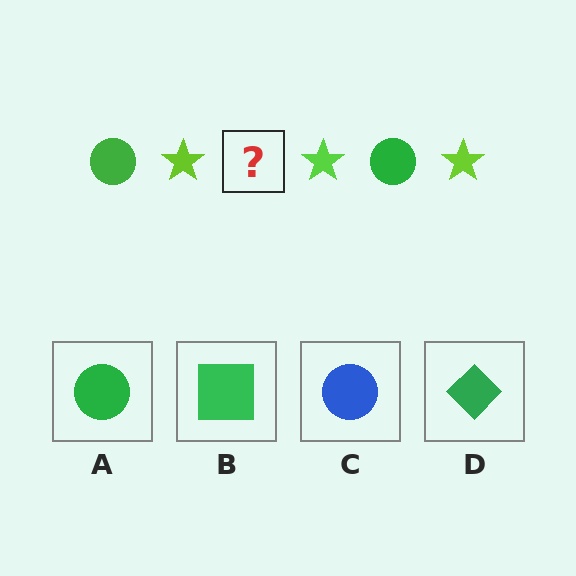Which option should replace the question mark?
Option A.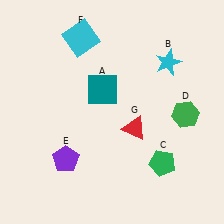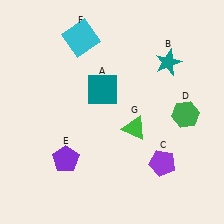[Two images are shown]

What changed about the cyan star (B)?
In Image 1, B is cyan. In Image 2, it changed to teal.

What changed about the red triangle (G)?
In Image 1, G is red. In Image 2, it changed to green.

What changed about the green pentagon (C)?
In Image 1, C is green. In Image 2, it changed to purple.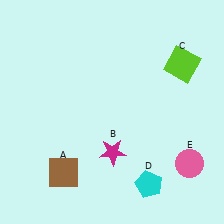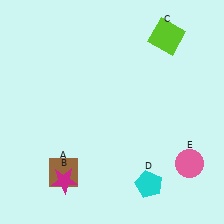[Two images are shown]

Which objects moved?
The objects that moved are: the magenta star (B), the lime square (C).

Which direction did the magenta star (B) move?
The magenta star (B) moved left.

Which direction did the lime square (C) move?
The lime square (C) moved up.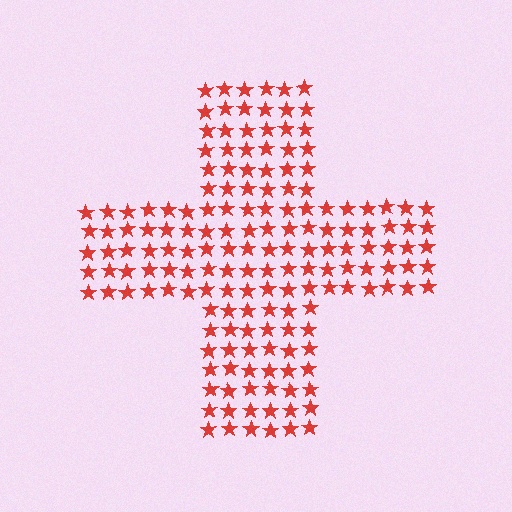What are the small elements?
The small elements are stars.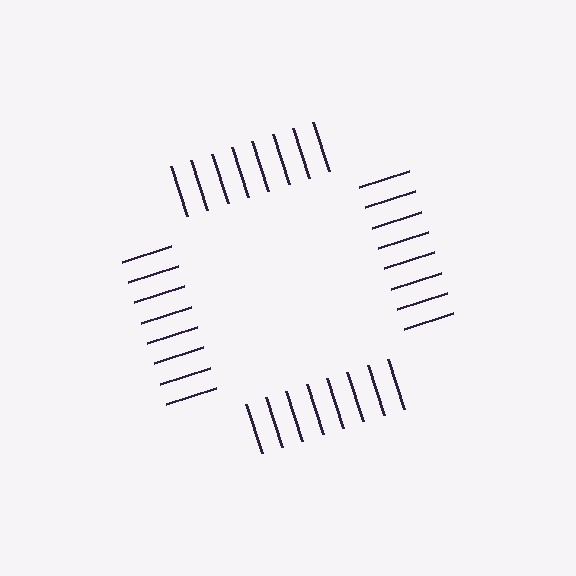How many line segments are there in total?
32 — 8 along each of the 4 edges.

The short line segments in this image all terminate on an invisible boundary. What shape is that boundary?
An illusory square — the line segments terminate on its edges but no continuous stroke is drawn.